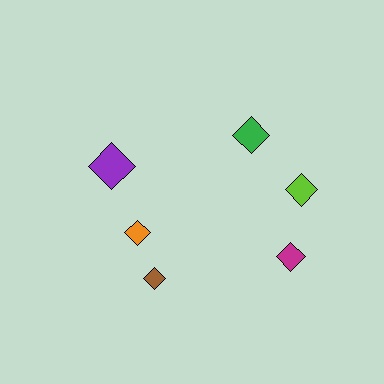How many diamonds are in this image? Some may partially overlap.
There are 6 diamonds.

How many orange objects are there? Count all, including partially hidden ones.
There is 1 orange object.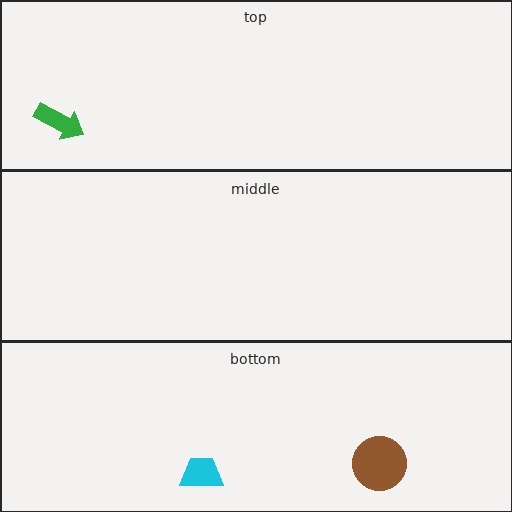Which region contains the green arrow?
The top region.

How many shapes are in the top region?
1.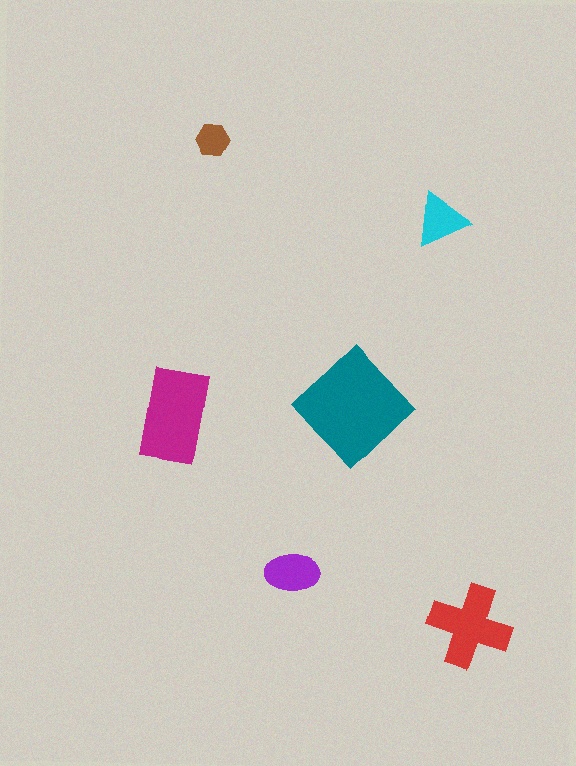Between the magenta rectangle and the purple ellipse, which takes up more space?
The magenta rectangle.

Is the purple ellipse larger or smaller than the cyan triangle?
Larger.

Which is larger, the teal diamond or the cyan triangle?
The teal diamond.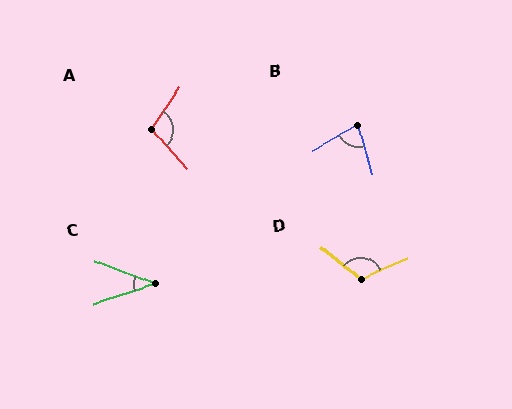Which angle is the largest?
D, at approximately 118 degrees.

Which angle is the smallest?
C, at approximately 39 degrees.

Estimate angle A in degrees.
Approximately 104 degrees.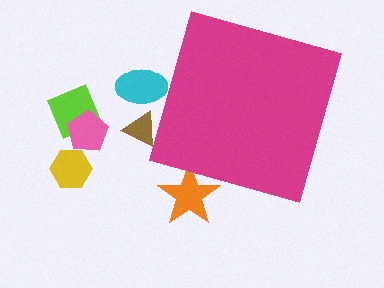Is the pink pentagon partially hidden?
No, the pink pentagon is fully visible.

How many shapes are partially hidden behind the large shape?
3 shapes are partially hidden.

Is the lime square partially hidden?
No, the lime square is fully visible.